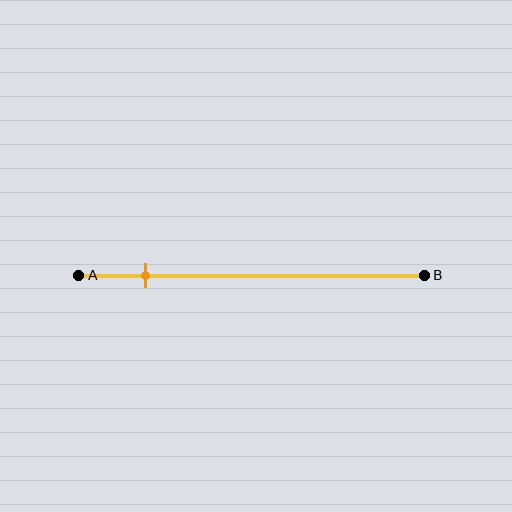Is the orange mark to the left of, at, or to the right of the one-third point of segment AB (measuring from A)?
The orange mark is to the left of the one-third point of segment AB.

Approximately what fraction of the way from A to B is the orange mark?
The orange mark is approximately 20% of the way from A to B.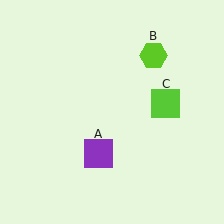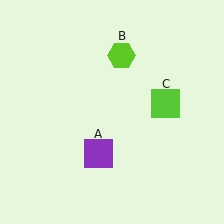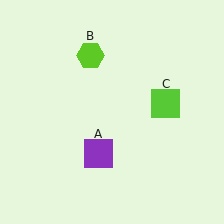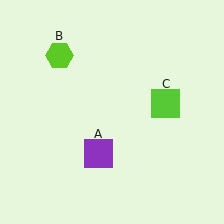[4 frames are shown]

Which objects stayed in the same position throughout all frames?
Purple square (object A) and lime square (object C) remained stationary.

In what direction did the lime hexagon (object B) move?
The lime hexagon (object B) moved left.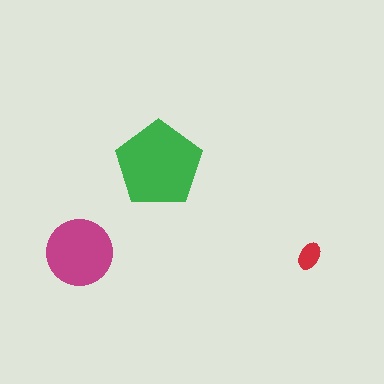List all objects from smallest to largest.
The red ellipse, the magenta circle, the green pentagon.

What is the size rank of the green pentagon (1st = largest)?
1st.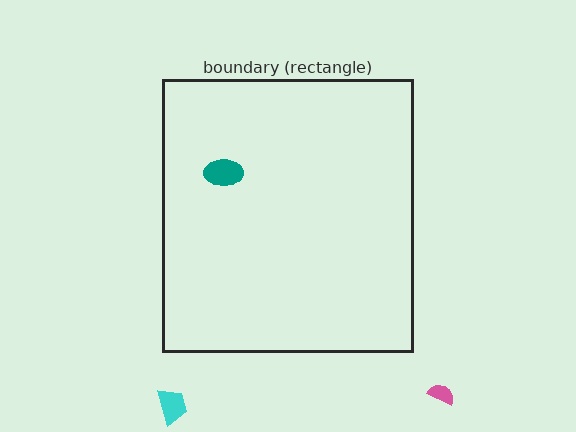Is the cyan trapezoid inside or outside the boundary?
Outside.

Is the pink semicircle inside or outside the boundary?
Outside.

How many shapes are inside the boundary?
1 inside, 2 outside.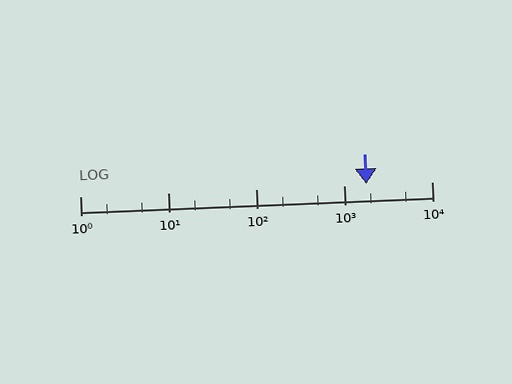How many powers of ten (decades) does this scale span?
The scale spans 4 decades, from 1 to 10000.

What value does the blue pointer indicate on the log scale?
The pointer indicates approximately 1800.